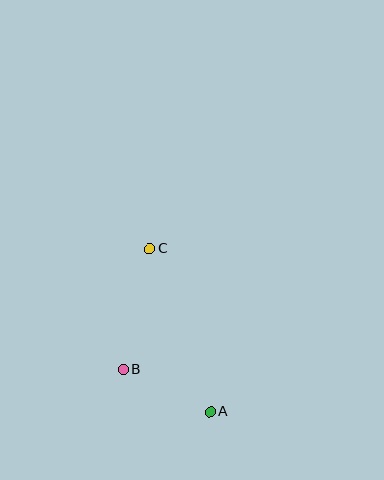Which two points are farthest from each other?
Points A and C are farthest from each other.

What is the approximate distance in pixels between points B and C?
The distance between B and C is approximately 124 pixels.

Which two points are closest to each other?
Points A and B are closest to each other.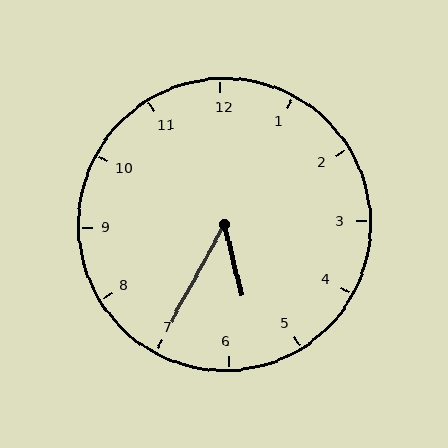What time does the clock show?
5:35.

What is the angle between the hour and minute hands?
Approximately 42 degrees.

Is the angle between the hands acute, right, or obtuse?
It is acute.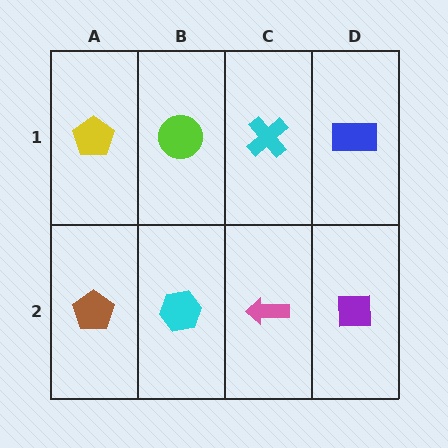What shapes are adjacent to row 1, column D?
A purple square (row 2, column D), a cyan cross (row 1, column C).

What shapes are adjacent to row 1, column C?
A pink arrow (row 2, column C), a lime circle (row 1, column B), a blue rectangle (row 1, column D).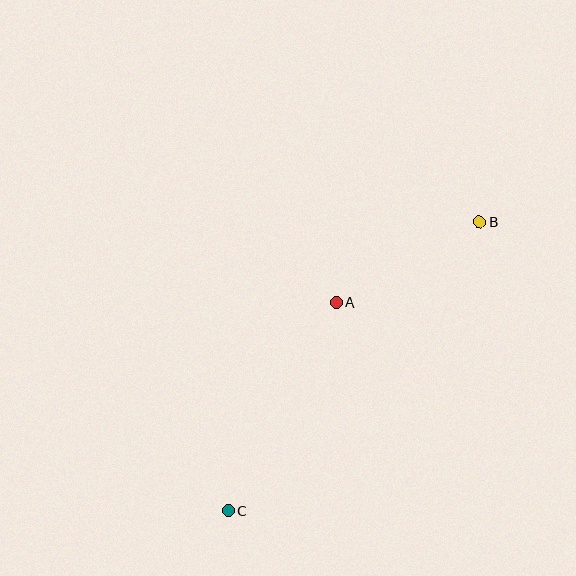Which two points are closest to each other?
Points A and B are closest to each other.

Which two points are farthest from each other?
Points B and C are farthest from each other.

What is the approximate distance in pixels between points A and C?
The distance between A and C is approximately 234 pixels.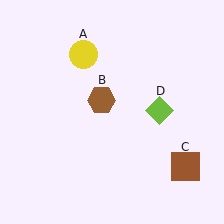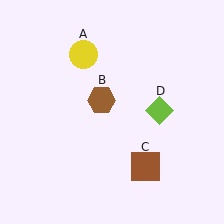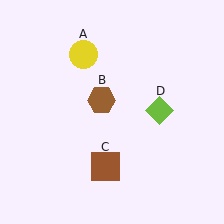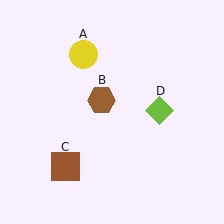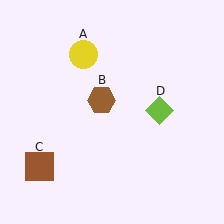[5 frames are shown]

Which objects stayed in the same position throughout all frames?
Yellow circle (object A) and brown hexagon (object B) and lime diamond (object D) remained stationary.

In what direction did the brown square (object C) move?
The brown square (object C) moved left.